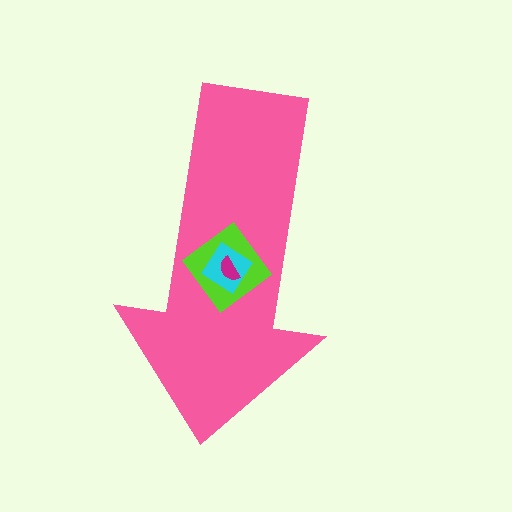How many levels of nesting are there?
4.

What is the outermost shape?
The pink arrow.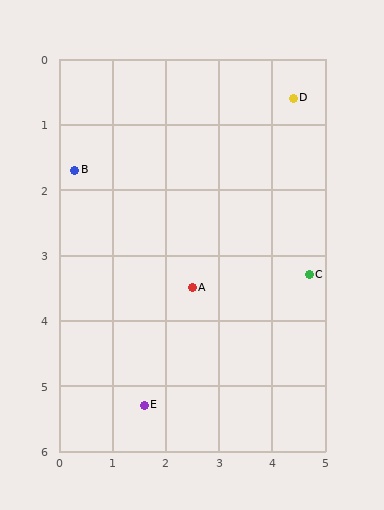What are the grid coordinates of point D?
Point D is at approximately (4.4, 0.6).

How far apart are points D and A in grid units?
Points D and A are about 3.5 grid units apart.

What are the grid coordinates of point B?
Point B is at approximately (0.3, 1.7).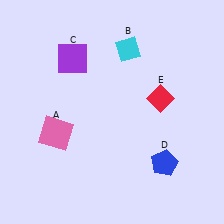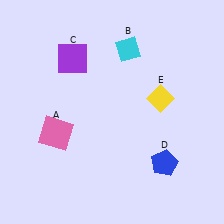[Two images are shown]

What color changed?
The diamond (E) changed from red in Image 1 to yellow in Image 2.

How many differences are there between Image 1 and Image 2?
There is 1 difference between the two images.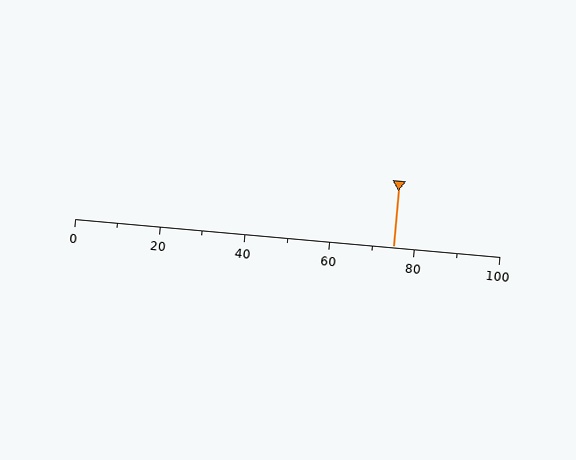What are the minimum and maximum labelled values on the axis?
The axis runs from 0 to 100.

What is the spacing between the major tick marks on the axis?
The major ticks are spaced 20 apart.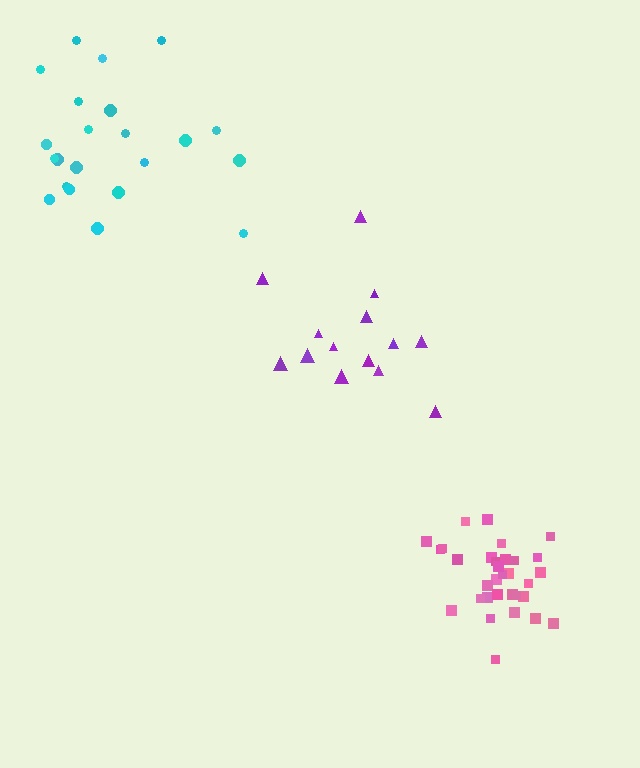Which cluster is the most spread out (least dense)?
Purple.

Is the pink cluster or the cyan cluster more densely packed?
Pink.